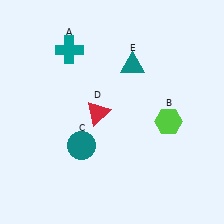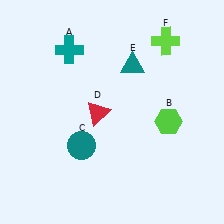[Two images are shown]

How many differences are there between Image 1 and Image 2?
There is 1 difference between the two images.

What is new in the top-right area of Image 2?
A lime cross (F) was added in the top-right area of Image 2.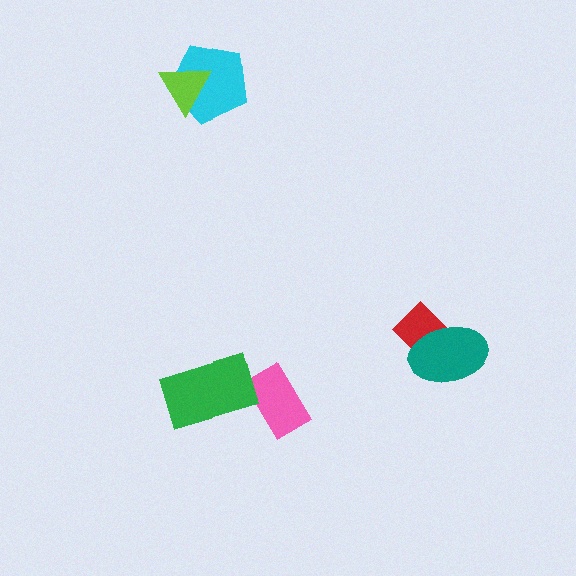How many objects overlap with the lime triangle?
1 object overlaps with the lime triangle.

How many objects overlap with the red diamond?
1 object overlaps with the red diamond.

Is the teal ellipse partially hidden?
No, no other shape covers it.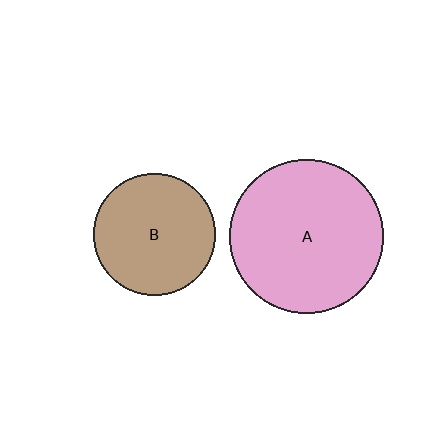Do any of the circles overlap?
No, none of the circles overlap.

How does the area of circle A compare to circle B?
Approximately 1.6 times.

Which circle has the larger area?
Circle A (pink).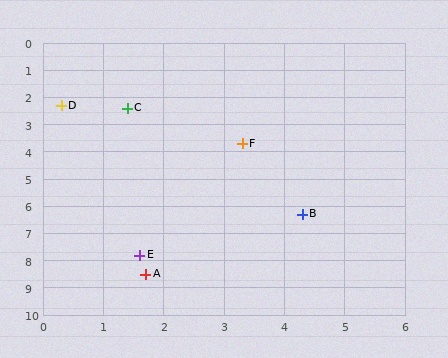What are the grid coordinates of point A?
Point A is at approximately (1.7, 8.5).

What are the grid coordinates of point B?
Point B is at approximately (4.3, 6.3).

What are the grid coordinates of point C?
Point C is at approximately (1.4, 2.4).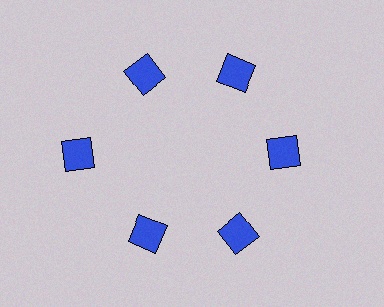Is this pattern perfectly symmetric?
No. The 6 blue squares are arranged in a ring, but one element near the 9 o'clock position is pushed outward from the center, breaking the 6-fold rotational symmetry.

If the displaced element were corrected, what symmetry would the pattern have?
It would have 6-fold rotational symmetry — the pattern would map onto itself every 60 degrees.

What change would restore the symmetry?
The symmetry would be restored by moving it inward, back onto the ring so that all 6 squares sit at equal angles and equal distance from the center.